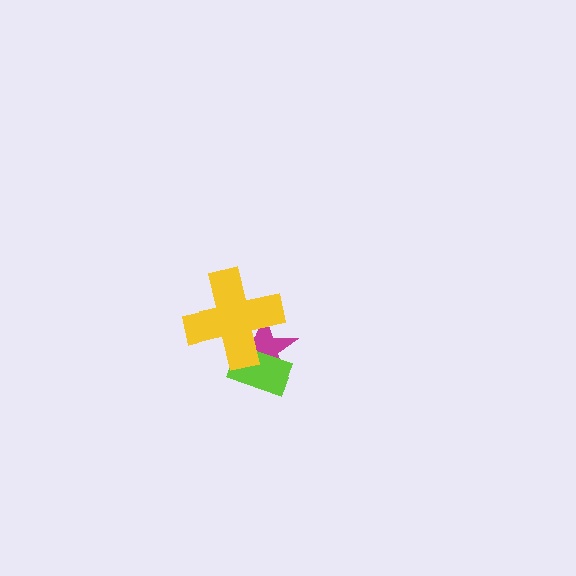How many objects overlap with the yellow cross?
2 objects overlap with the yellow cross.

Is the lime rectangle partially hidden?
Yes, it is partially covered by another shape.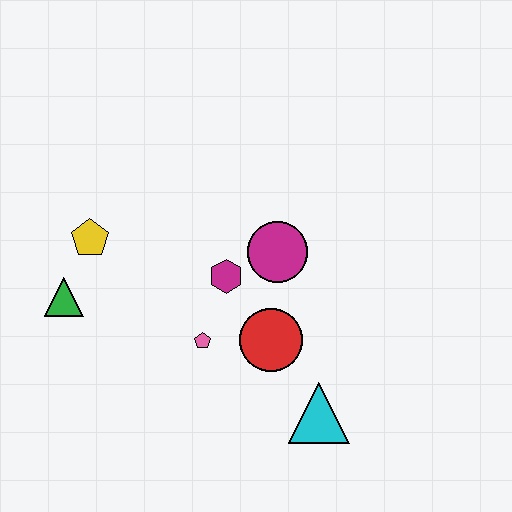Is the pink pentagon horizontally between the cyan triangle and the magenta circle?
No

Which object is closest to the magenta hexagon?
The magenta circle is closest to the magenta hexagon.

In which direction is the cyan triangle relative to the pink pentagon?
The cyan triangle is to the right of the pink pentagon.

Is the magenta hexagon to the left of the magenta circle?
Yes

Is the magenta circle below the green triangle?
No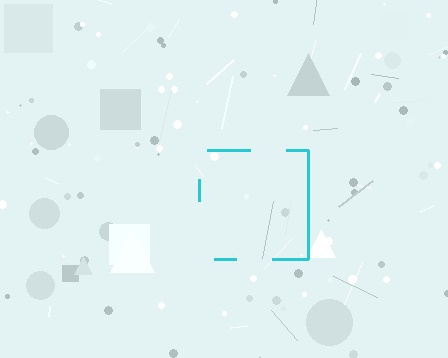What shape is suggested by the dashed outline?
The dashed outline suggests a square.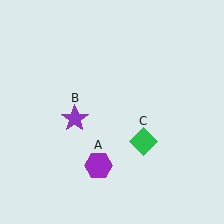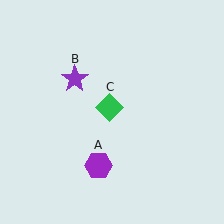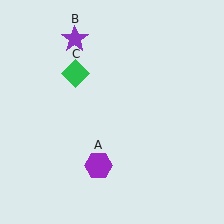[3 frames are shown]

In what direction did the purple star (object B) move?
The purple star (object B) moved up.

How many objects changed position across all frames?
2 objects changed position: purple star (object B), green diamond (object C).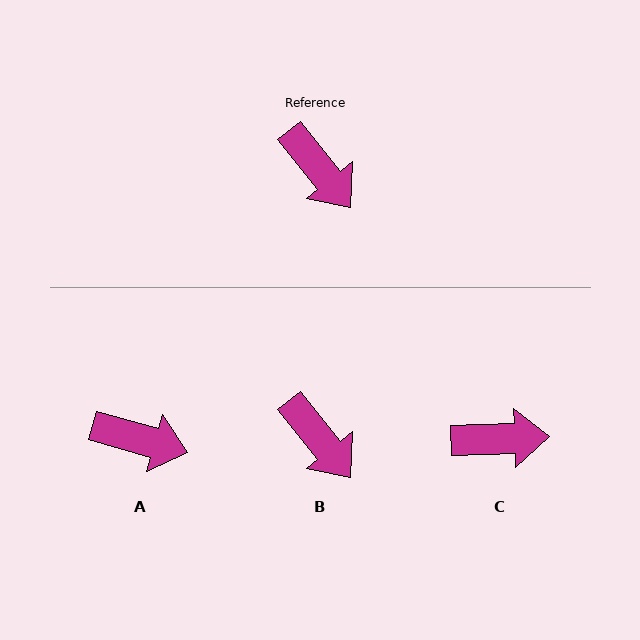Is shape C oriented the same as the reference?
No, it is off by about 53 degrees.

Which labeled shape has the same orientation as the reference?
B.